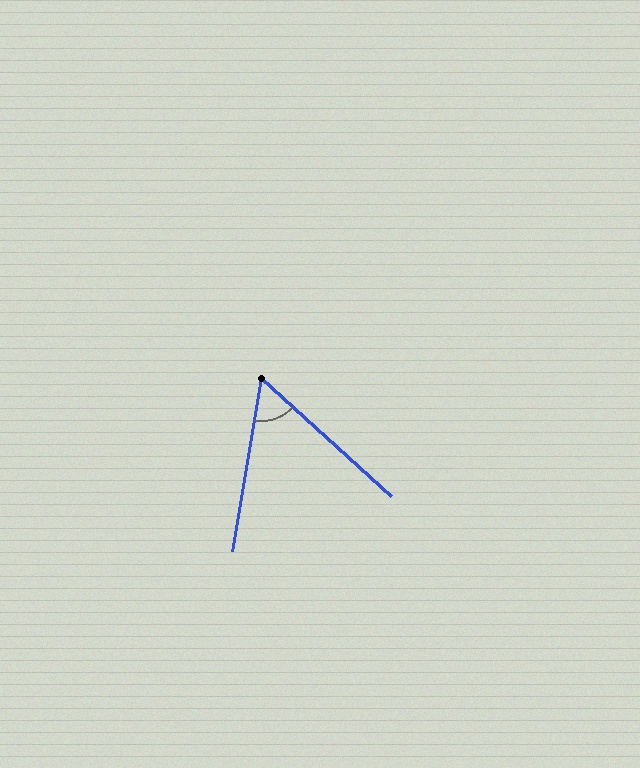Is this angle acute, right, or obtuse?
It is acute.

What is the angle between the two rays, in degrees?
Approximately 57 degrees.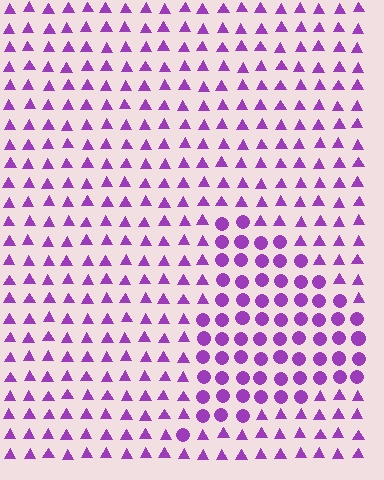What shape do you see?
I see a triangle.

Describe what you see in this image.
The image is filled with small purple elements arranged in a uniform grid. A triangle-shaped region contains circles, while the surrounding area contains triangles. The boundary is defined purely by the change in element shape.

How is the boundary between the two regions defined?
The boundary is defined by a change in element shape: circles inside vs. triangles outside. All elements share the same color and spacing.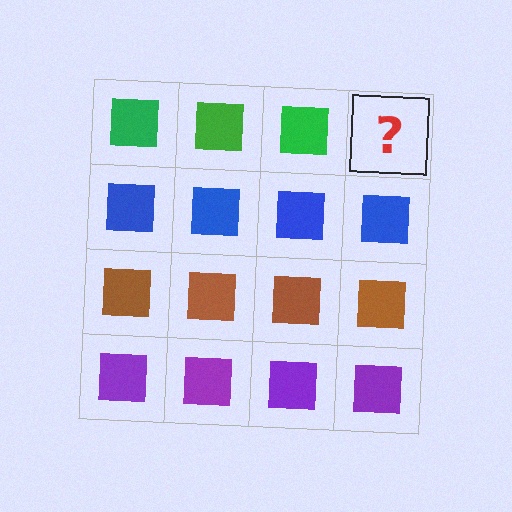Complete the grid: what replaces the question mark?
The question mark should be replaced with a green square.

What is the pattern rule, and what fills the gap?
The rule is that each row has a consistent color. The gap should be filled with a green square.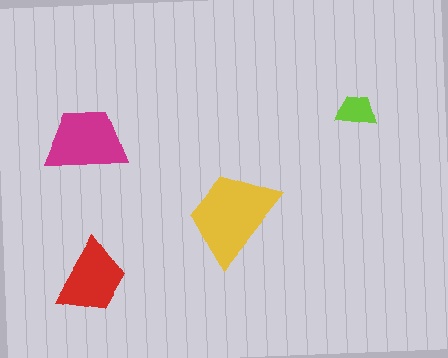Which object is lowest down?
The red trapezoid is bottommost.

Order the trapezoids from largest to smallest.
the yellow one, the magenta one, the red one, the lime one.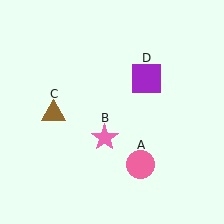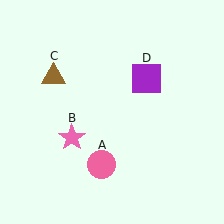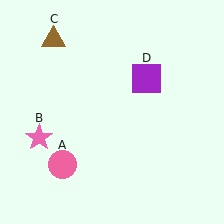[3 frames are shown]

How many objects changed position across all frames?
3 objects changed position: pink circle (object A), pink star (object B), brown triangle (object C).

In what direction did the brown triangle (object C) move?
The brown triangle (object C) moved up.